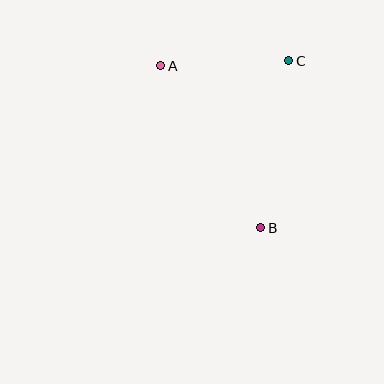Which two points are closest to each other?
Points A and C are closest to each other.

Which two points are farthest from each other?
Points A and B are farthest from each other.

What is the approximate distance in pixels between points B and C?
The distance between B and C is approximately 169 pixels.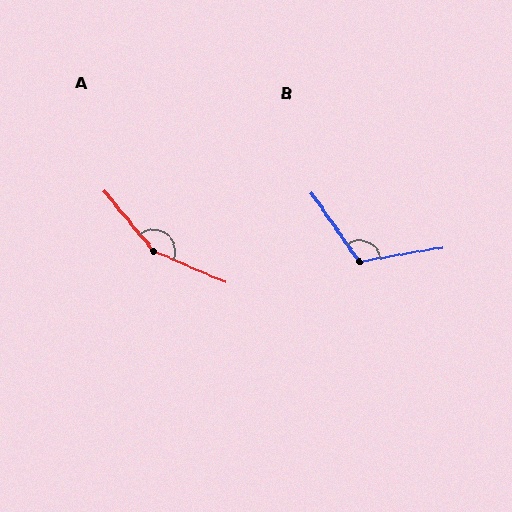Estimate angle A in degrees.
Approximately 153 degrees.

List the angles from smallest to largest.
B (115°), A (153°).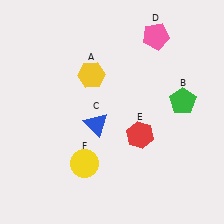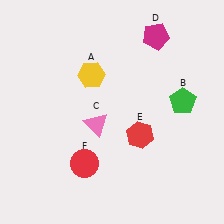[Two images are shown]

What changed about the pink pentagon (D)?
In Image 1, D is pink. In Image 2, it changed to magenta.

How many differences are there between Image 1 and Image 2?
There are 3 differences between the two images.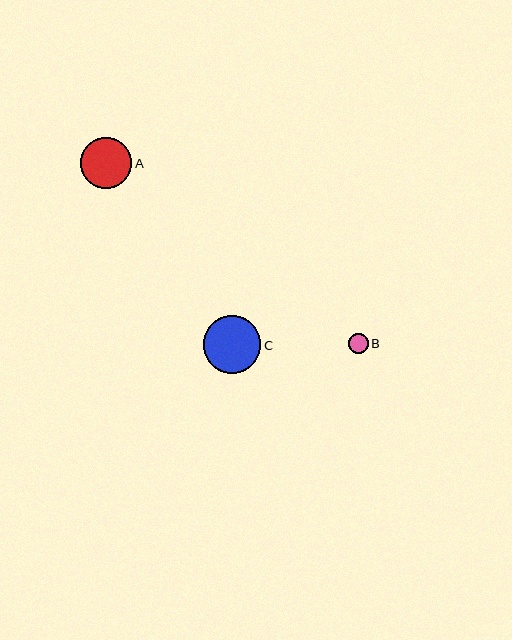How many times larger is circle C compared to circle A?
Circle C is approximately 1.1 times the size of circle A.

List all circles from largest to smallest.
From largest to smallest: C, A, B.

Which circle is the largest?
Circle C is the largest with a size of approximately 58 pixels.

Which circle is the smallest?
Circle B is the smallest with a size of approximately 20 pixels.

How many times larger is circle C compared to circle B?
Circle C is approximately 2.9 times the size of circle B.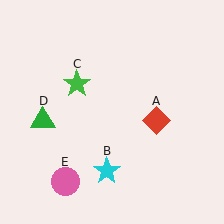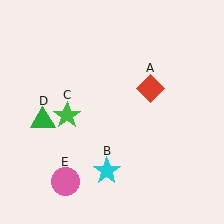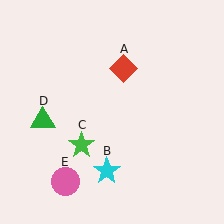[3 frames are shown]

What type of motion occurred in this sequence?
The red diamond (object A), green star (object C) rotated counterclockwise around the center of the scene.